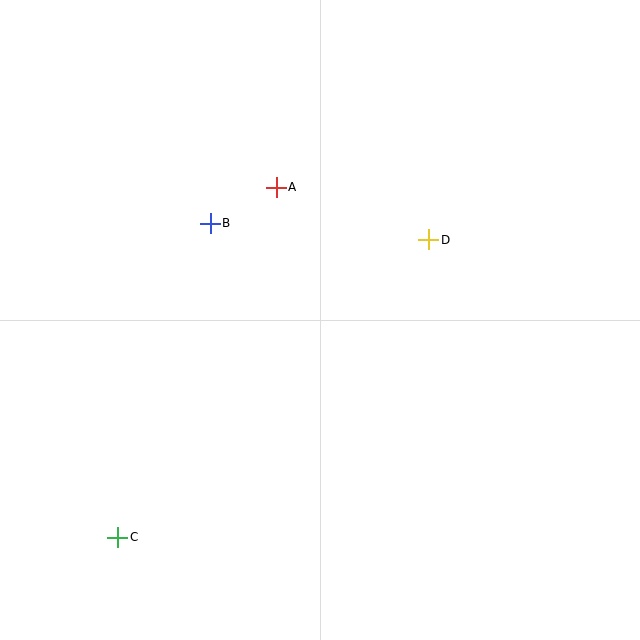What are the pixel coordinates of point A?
Point A is at (276, 187).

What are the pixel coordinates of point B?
Point B is at (210, 223).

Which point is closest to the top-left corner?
Point B is closest to the top-left corner.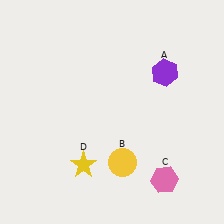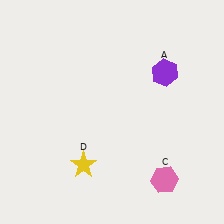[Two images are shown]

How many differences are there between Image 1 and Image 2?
There is 1 difference between the two images.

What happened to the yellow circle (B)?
The yellow circle (B) was removed in Image 2. It was in the bottom-right area of Image 1.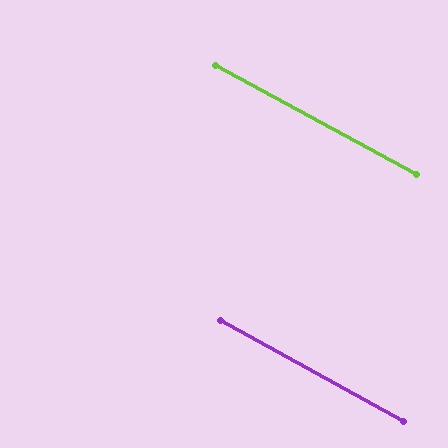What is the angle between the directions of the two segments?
Approximately 1 degree.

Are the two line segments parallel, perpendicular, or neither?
Parallel — their directions differ by only 0.6°.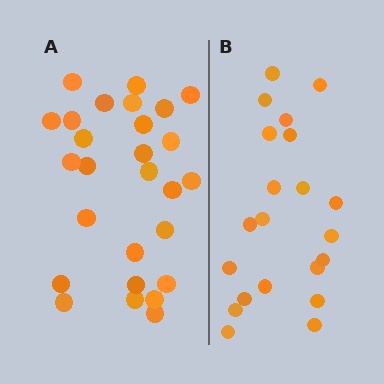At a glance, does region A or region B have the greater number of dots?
Region A (the left region) has more dots.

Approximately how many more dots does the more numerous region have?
Region A has about 6 more dots than region B.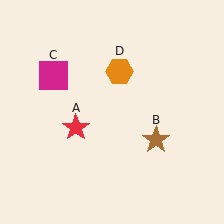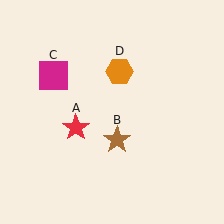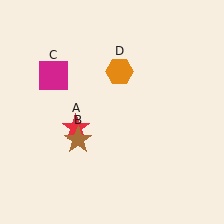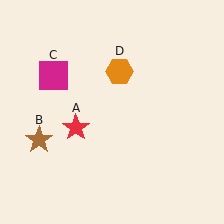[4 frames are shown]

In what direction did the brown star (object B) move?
The brown star (object B) moved left.